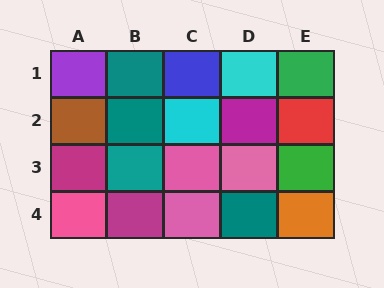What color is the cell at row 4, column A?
Pink.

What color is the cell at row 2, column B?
Teal.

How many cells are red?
1 cell is red.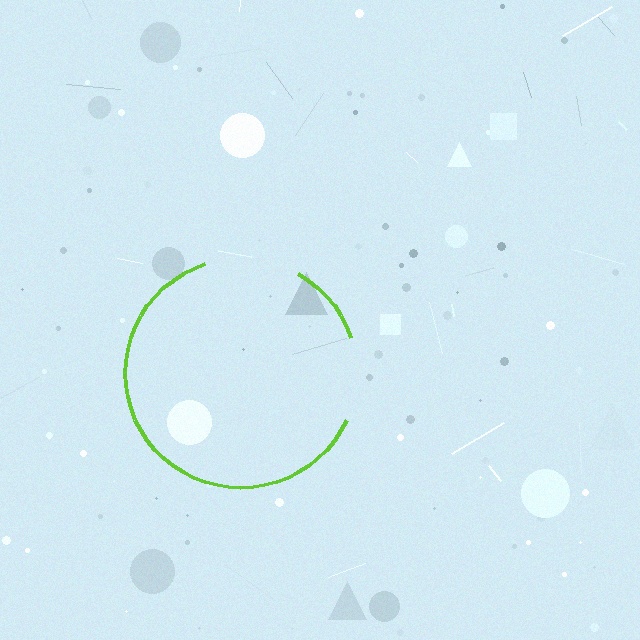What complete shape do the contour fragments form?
The contour fragments form a circle.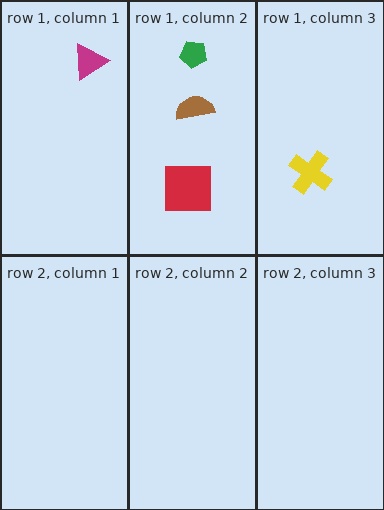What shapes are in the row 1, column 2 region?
The red square, the green pentagon, the brown semicircle.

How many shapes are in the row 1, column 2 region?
3.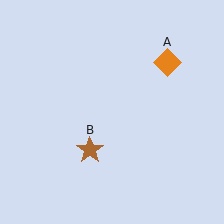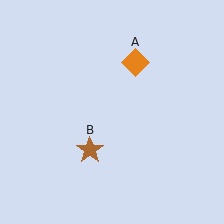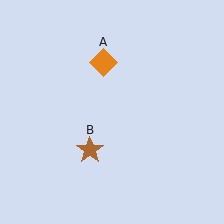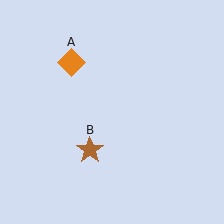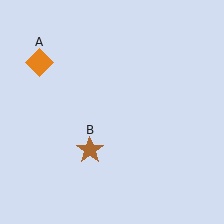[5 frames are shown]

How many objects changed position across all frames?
1 object changed position: orange diamond (object A).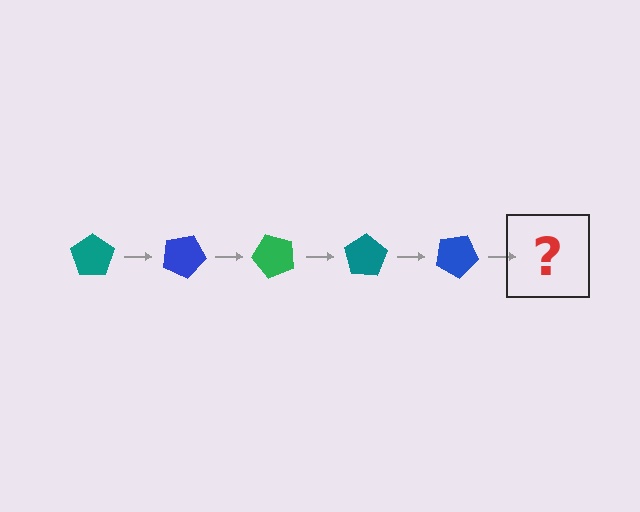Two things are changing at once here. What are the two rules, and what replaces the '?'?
The two rules are that it rotates 25 degrees each step and the color cycles through teal, blue, and green. The '?' should be a green pentagon, rotated 125 degrees from the start.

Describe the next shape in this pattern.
It should be a green pentagon, rotated 125 degrees from the start.